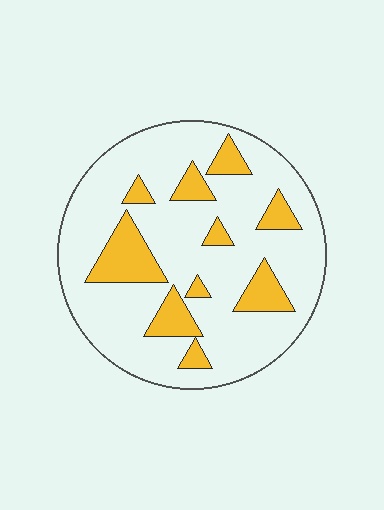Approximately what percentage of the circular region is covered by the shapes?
Approximately 20%.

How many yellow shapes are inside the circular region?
10.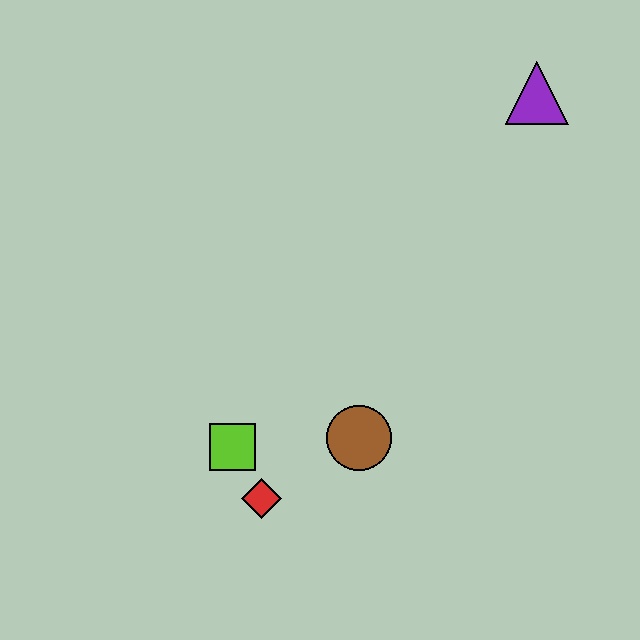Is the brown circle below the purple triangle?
Yes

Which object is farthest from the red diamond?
The purple triangle is farthest from the red diamond.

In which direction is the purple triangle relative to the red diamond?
The purple triangle is above the red diamond.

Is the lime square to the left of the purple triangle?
Yes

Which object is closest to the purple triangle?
The brown circle is closest to the purple triangle.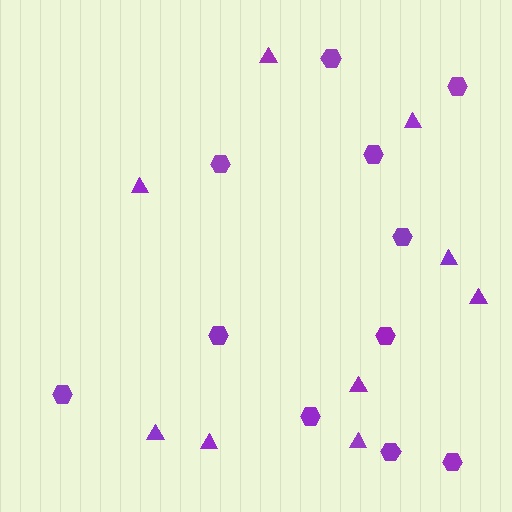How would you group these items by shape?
There are 2 groups: one group of triangles (9) and one group of hexagons (11).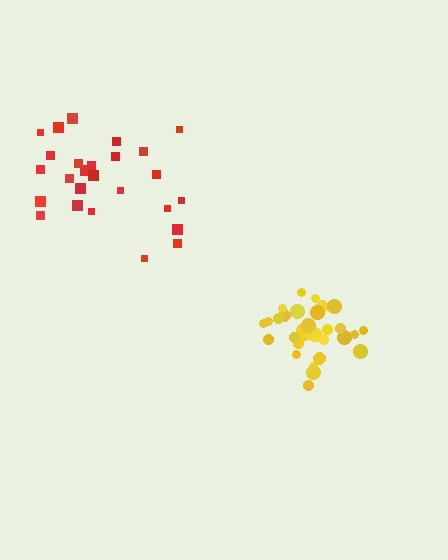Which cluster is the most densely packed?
Yellow.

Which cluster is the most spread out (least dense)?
Red.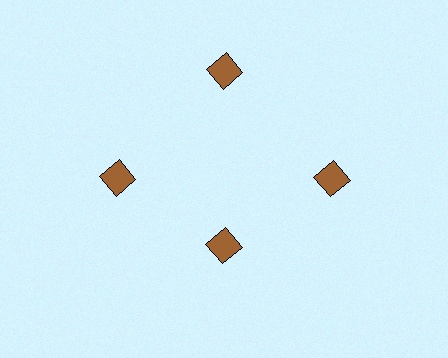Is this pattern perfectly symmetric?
No. The 4 brown diamonds are arranged in a ring, but one element near the 6 o'clock position is pulled inward toward the center, breaking the 4-fold rotational symmetry.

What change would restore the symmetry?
The symmetry would be restored by moving it outward, back onto the ring so that all 4 diamonds sit at equal angles and equal distance from the center.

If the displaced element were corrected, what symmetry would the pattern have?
It would have 4-fold rotational symmetry — the pattern would map onto itself every 90 degrees.